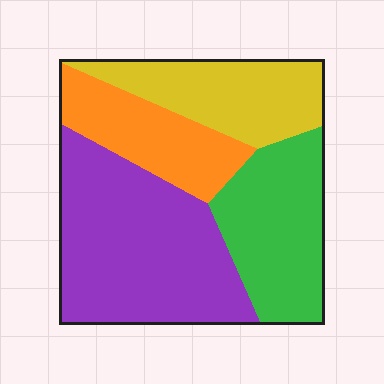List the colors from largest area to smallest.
From largest to smallest: purple, green, yellow, orange.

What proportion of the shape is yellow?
Yellow covers around 20% of the shape.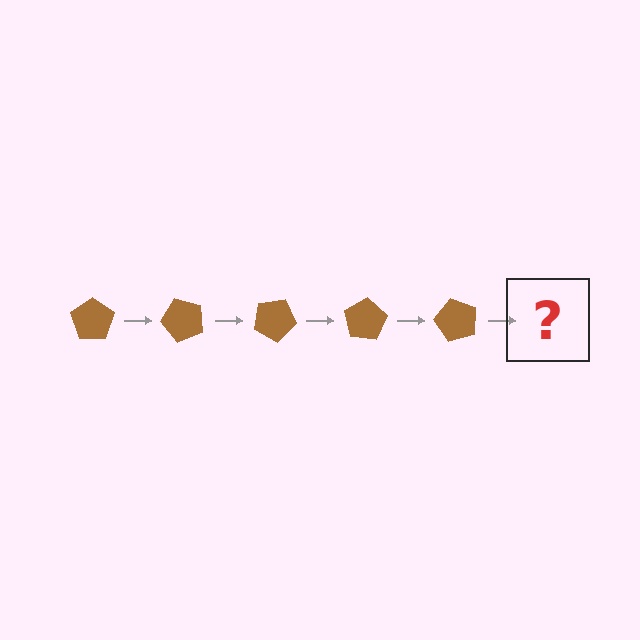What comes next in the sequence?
The next element should be a brown pentagon rotated 250 degrees.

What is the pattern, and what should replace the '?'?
The pattern is that the pentagon rotates 50 degrees each step. The '?' should be a brown pentagon rotated 250 degrees.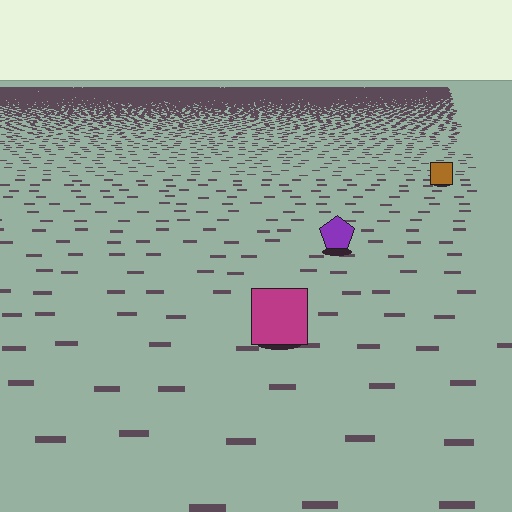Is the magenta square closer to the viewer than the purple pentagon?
Yes. The magenta square is closer — you can tell from the texture gradient: the ground texture is coarser near it.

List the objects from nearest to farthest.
From nearest to farthest: the magenta square, the purple pentagon, the brown square.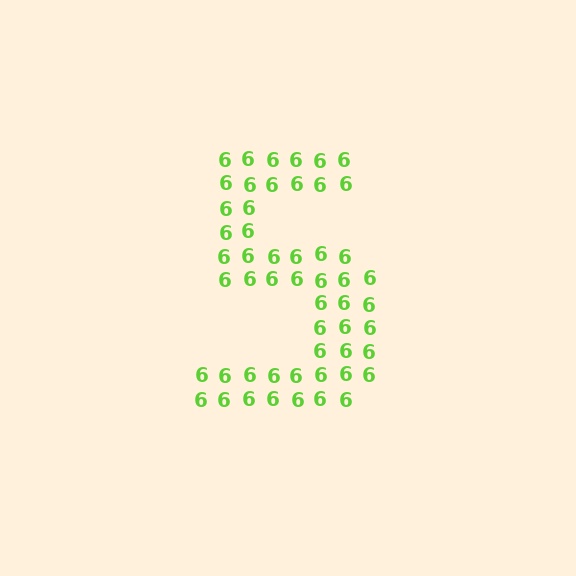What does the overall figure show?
The overall figure shows the digit 5.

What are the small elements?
The small elements are digit 6's.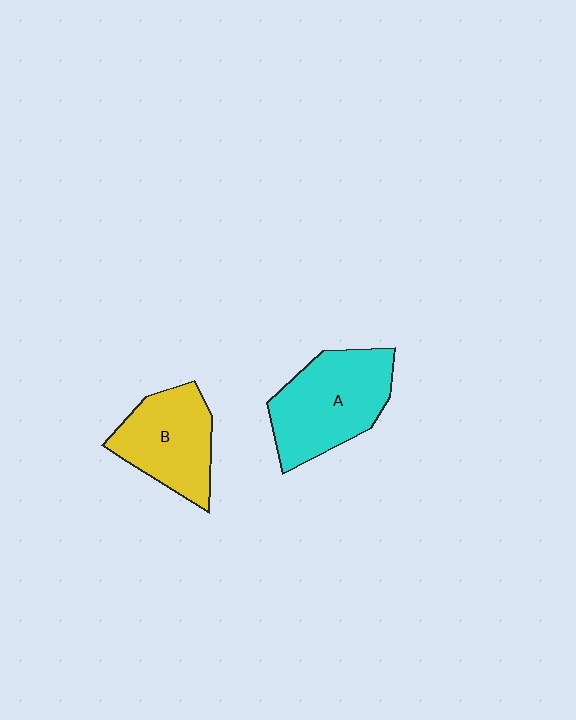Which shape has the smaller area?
Shape B (yellow).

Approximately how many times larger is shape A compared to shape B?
Approximately 1.2 times.